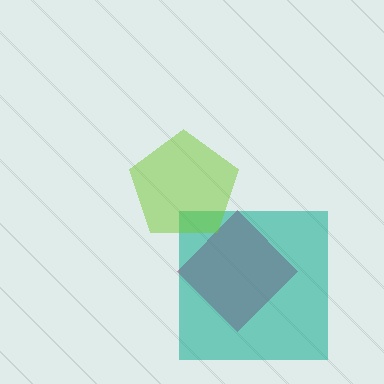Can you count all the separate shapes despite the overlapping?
Yes, there are 3 separate shapes.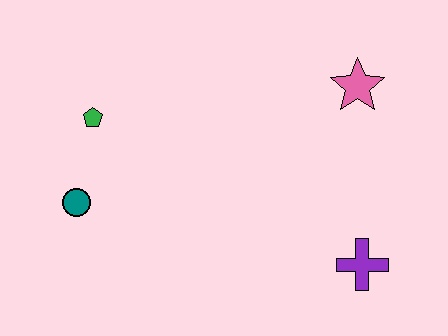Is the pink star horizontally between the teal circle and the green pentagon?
No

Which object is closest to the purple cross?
The pink star is closest to the purple cross.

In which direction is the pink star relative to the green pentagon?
The pink star is to the right of the green pentagon.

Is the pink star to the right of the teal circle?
Yes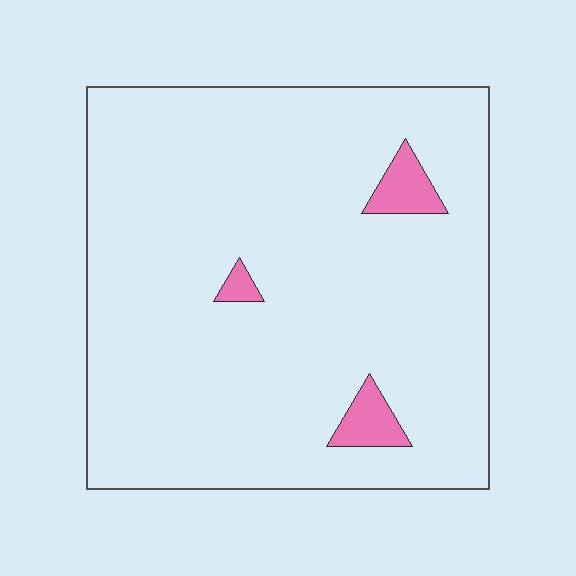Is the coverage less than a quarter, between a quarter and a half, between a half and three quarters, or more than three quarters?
Less than a quarter.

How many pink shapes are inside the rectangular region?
3.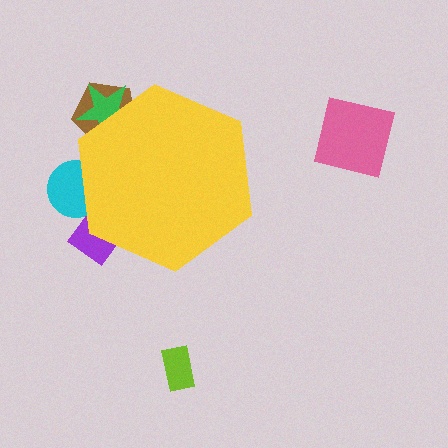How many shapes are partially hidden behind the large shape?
4 shapes are partially hidden.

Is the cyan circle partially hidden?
Yes, the cyan circle is partially hidden behind the yellow hexagon.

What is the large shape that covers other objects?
A yellow hexagon.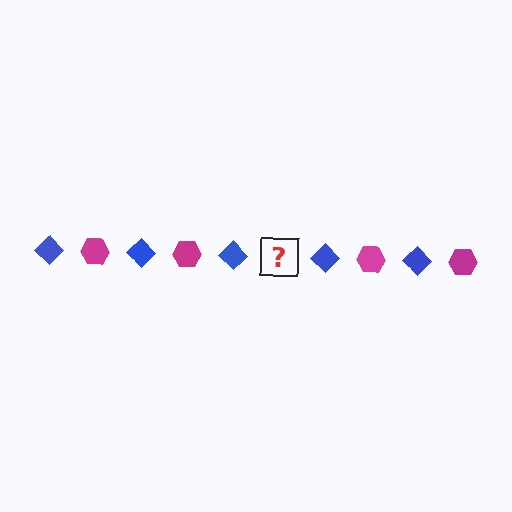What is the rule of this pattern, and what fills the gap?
The rule is that the pattern alternates between blue diamond and magenta hexagon. The gap should be filled with a magenta hexagon.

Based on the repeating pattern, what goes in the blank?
The blank should be a magenta hexagon.